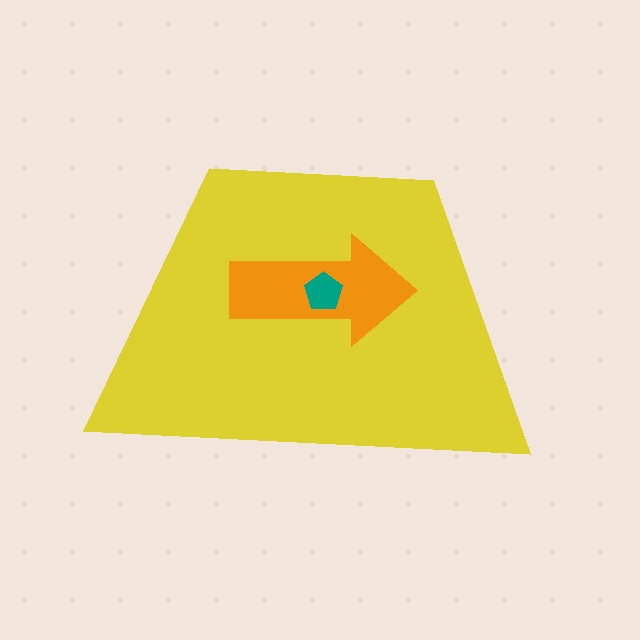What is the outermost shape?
The yellow trapezoid.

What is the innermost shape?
The teal pentagon.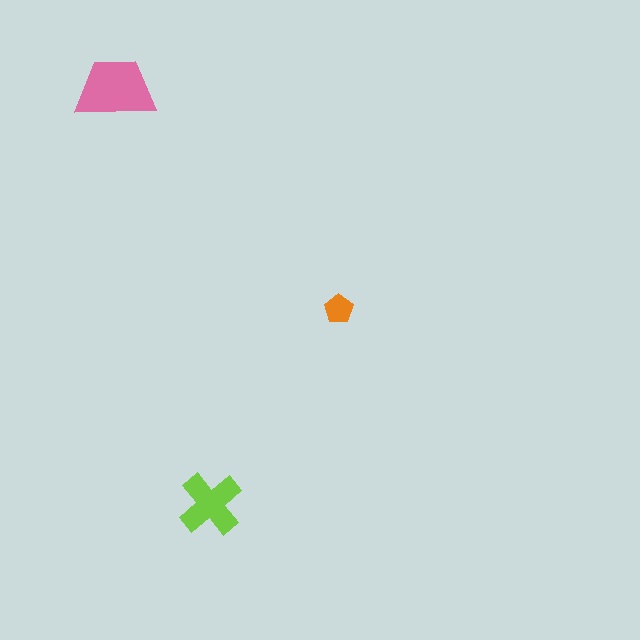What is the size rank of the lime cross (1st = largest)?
2nd.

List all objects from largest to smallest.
The pink trapezoid, the lime cross, the orange pentagon.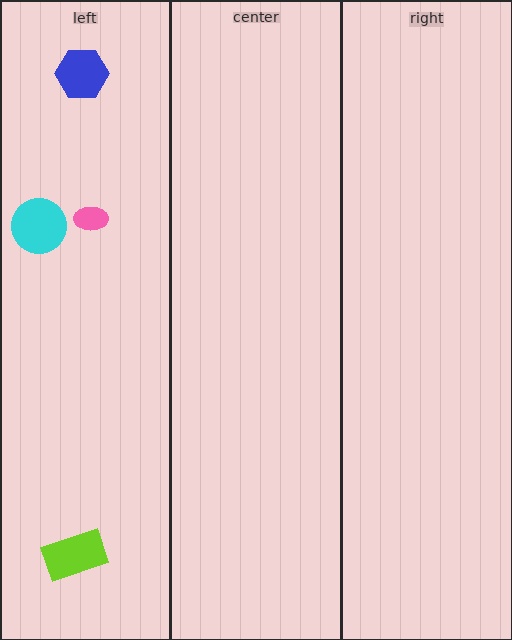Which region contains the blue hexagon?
The left region.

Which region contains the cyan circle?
The left region.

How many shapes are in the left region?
4.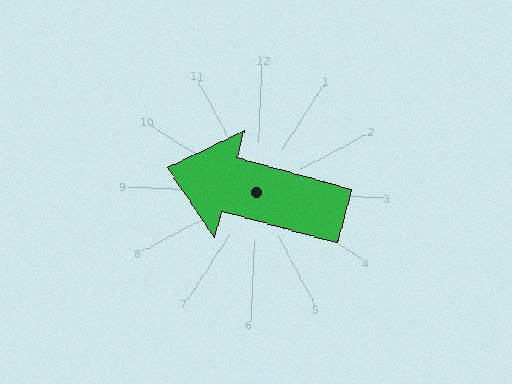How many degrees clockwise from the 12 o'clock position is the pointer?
Approximately 283 degrees.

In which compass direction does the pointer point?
West.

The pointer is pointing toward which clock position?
Roughly 9 o'clock.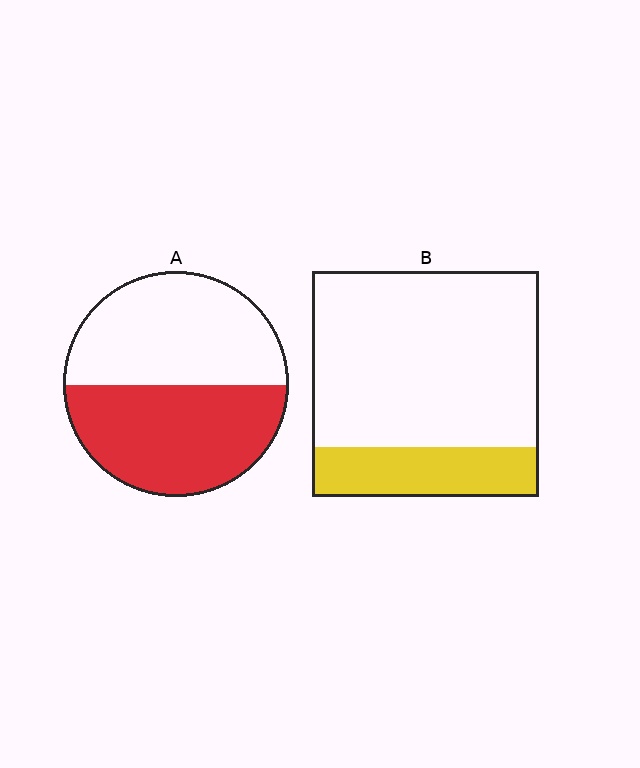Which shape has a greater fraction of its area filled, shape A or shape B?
Shape A.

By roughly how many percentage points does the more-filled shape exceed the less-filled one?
By roughly 25 percentage points (A over B).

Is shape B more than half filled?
No.